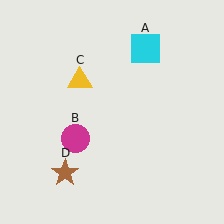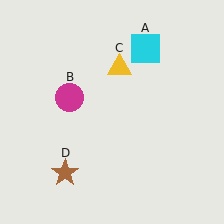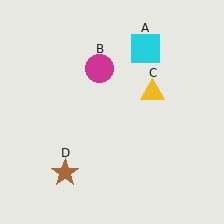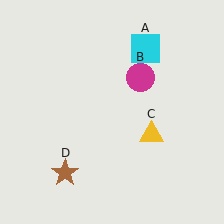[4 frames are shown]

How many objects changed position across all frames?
2 objects changed position: magenta circle (object B), yellow triangle (object C).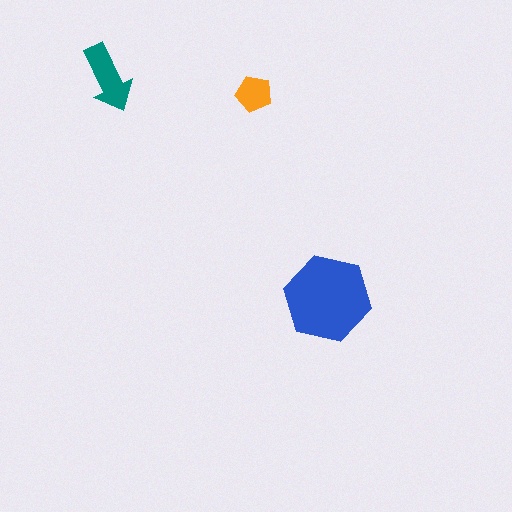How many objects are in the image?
There are 3 objects in the image.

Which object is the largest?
The blue hexagon.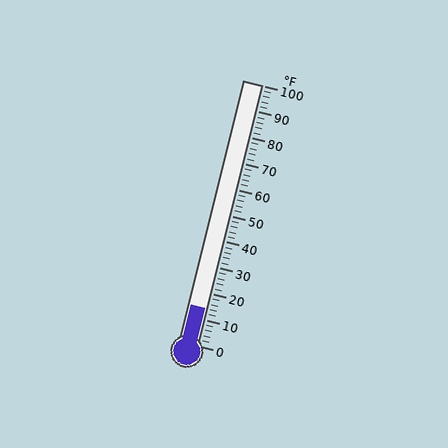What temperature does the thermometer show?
The thermometer shows approximately 14°F.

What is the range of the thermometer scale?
The thermometer scale ranges from 0°F to 100°F.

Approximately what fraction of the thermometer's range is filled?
The thermometer is filled to approximately 15% of its range.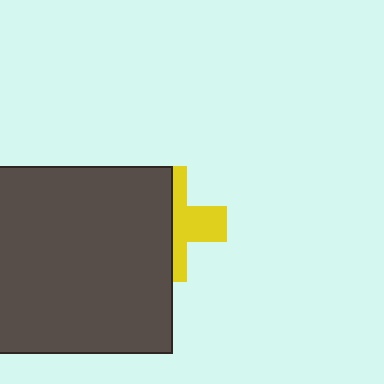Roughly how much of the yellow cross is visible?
A small part of it is visible (roughly 43%).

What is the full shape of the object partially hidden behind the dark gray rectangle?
The partially hidden object is a yellow cross.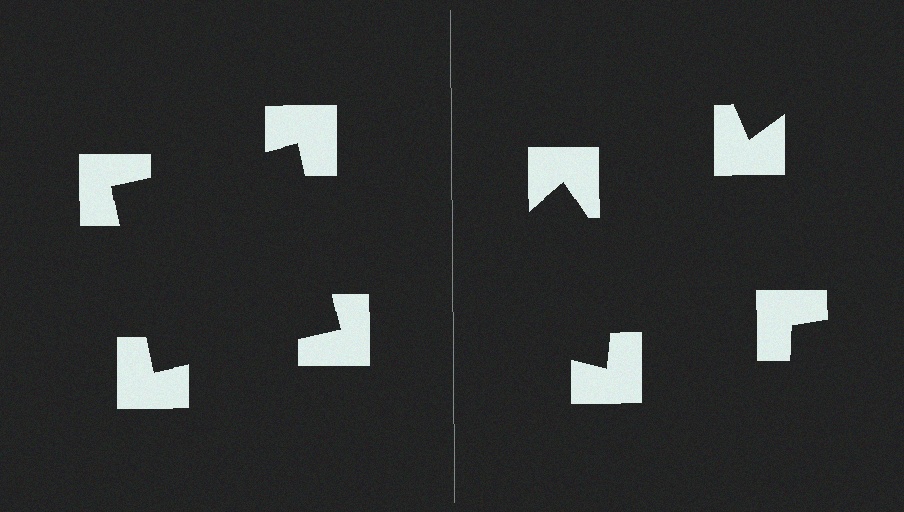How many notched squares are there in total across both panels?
8 — 4 on each side.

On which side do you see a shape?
An illusory square appears on the left side. On the right side the wedge cuts are rotated, so no coherent shape forms.